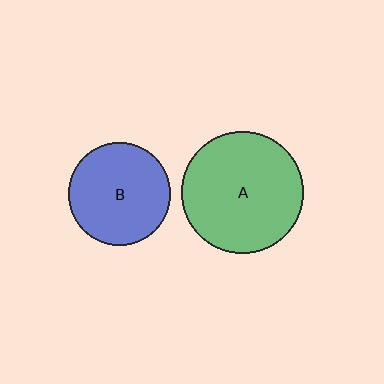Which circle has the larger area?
Circle A (green).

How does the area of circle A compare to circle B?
Approximately 1.4 times.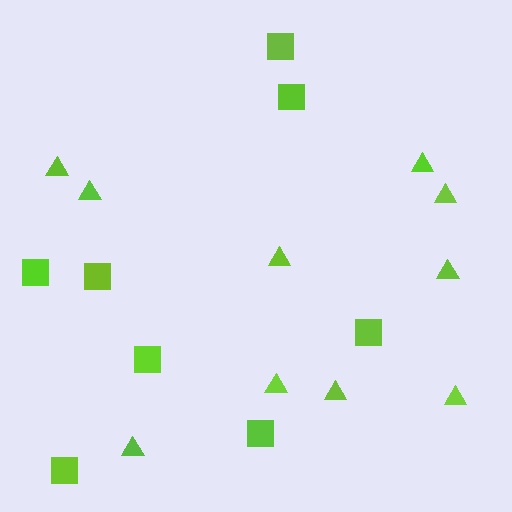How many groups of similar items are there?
There are 2 groups: one group of squares (8) and one group of triangles (10).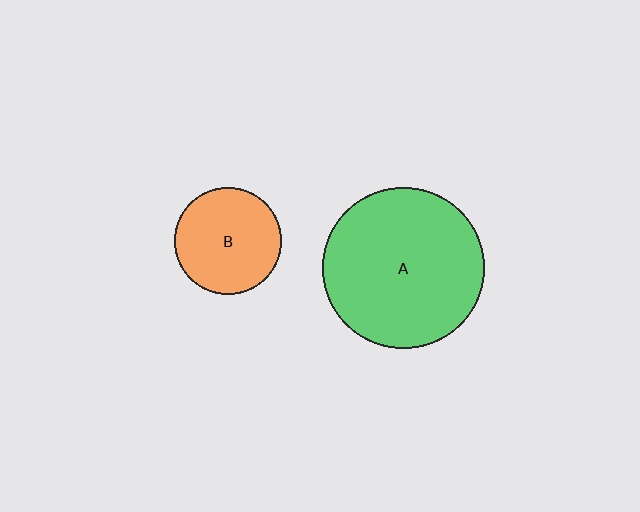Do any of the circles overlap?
No, none of the circles overlap.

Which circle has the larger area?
Circle A (green).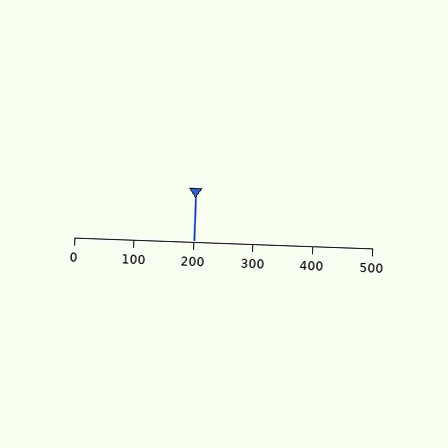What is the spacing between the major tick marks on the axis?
The major ticks are spaced 100 apart.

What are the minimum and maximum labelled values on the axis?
The axis runs from 0 to 500.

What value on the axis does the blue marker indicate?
The marker indicates approximately 200.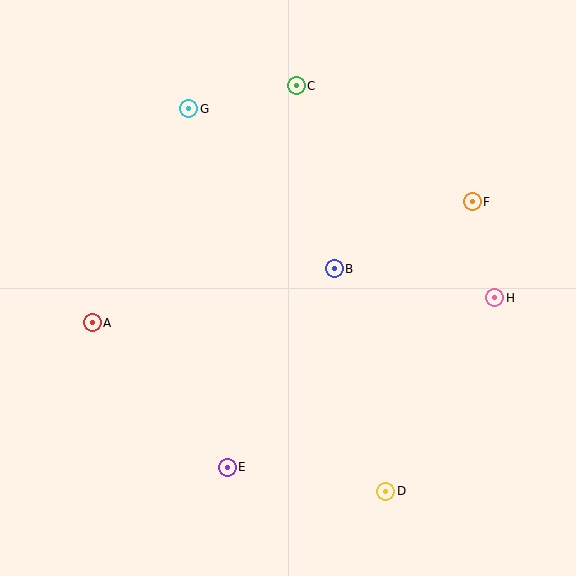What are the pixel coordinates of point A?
Point A is at (92, 323).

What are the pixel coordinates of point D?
Point D is at (386, 491).